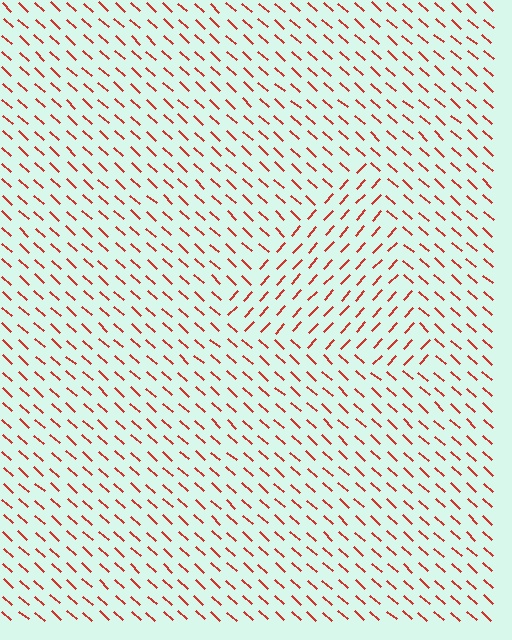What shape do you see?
I see a triangle.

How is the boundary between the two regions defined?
The boundary is defined purely by a change in line orientation (approximately 89 degrees difference). All lines are the same color and thickness.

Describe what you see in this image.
The image is filled with small red line segments. A triangle region in the image has lines oriented differently from the surrounding lines, creating a visible texture boundary.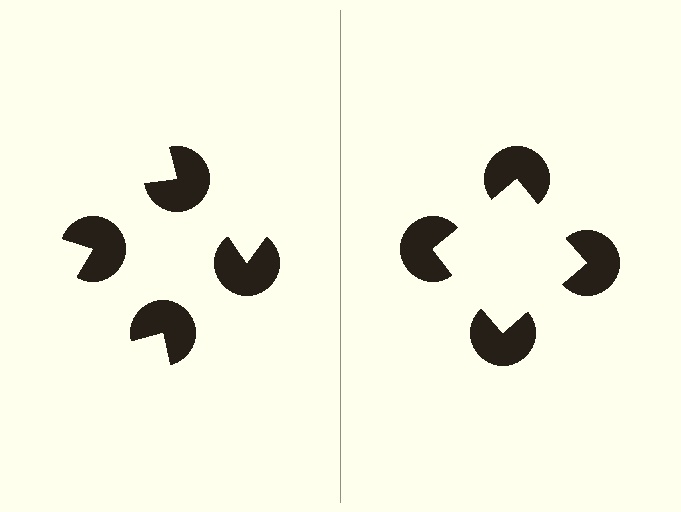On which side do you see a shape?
An illusory square appears on the right side. On the left side the wedge cuts are rotated, so no coherent shape forms.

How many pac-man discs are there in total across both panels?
8 — 4 on each side.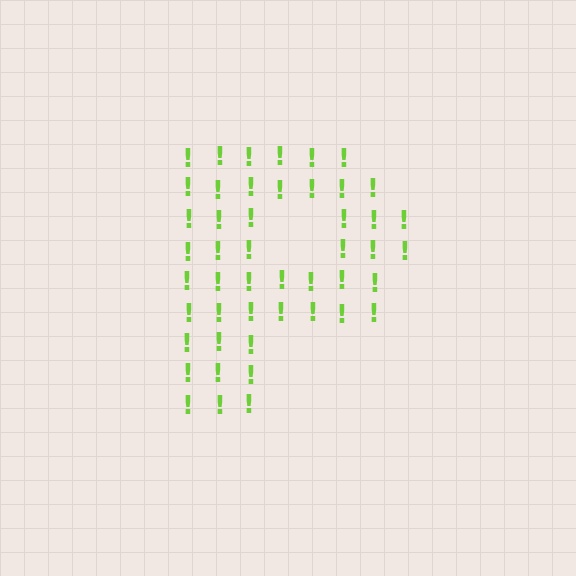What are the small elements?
The small elements are exclamation marks.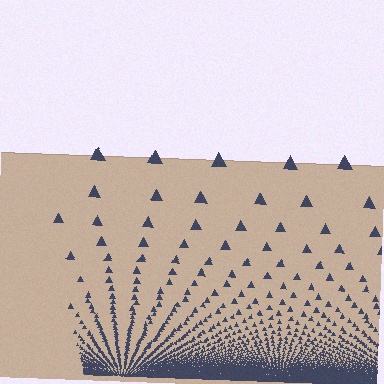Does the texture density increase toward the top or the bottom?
Density increases toward the bottom.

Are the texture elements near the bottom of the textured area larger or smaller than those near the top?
Smaller. The gradient is inverted — elements near the bottom are smaller and denser.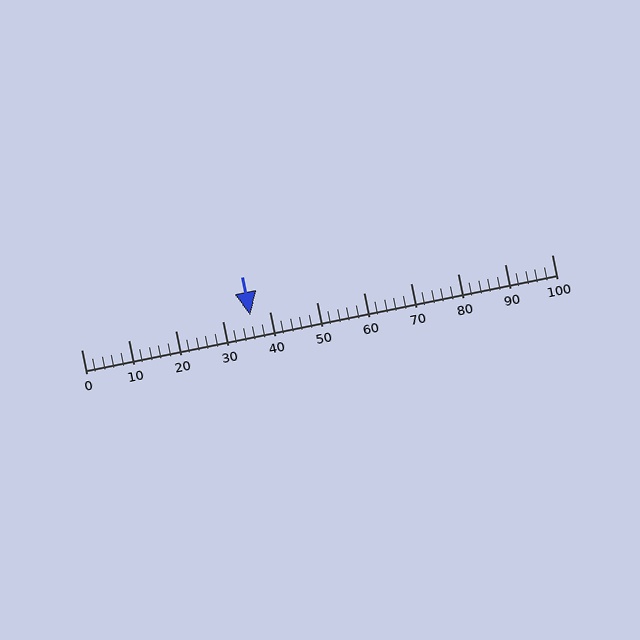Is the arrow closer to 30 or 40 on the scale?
The arrow is closer to 40.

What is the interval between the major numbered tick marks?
The major tick marks are spaced 10 units apart.